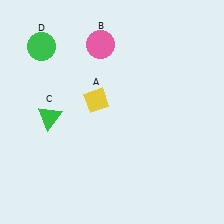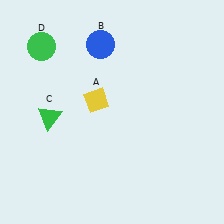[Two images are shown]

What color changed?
The circle (B) changed from pink in Image 1 to blue in Image 2.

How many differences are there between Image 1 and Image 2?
There is 1 difference between the two images.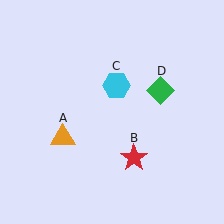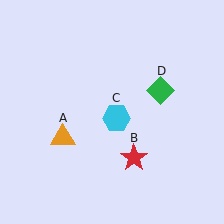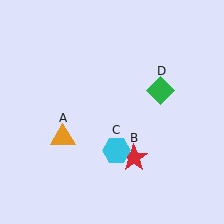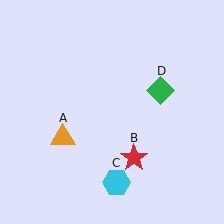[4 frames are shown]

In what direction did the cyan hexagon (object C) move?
The cyan hexagon (object C) moved down.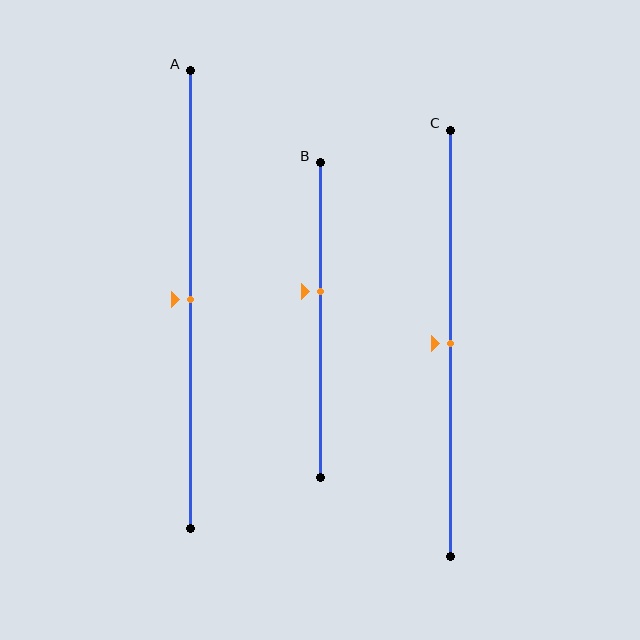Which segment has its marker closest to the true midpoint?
Segment A has its marker closest to the true midpoint.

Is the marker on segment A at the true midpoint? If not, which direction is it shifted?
Yes, the marker on segment A is at the true midpoint.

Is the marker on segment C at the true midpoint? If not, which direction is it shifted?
Yes, the marker on segment C is at the true midpoint.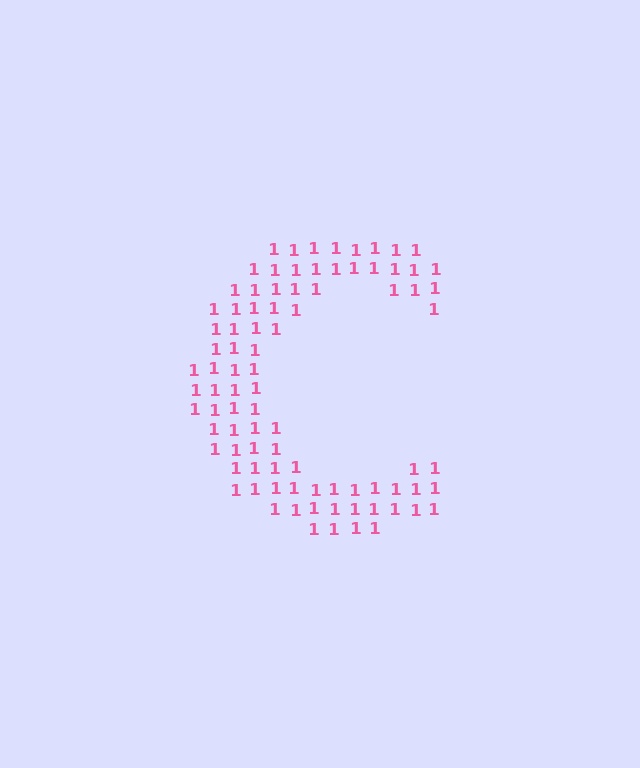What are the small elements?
The small elements are digit 1's.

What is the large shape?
The large shape is the letter C.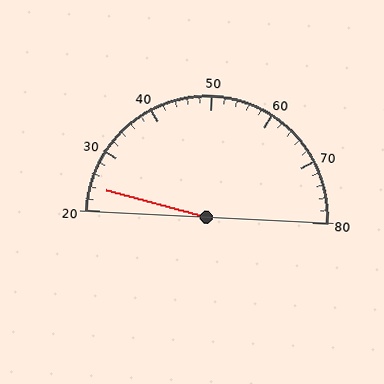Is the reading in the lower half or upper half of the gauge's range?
The reading is in the lower half of the range (20 to 80).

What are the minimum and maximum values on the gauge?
The gauge ranges from 20 to 80.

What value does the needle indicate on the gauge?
The needle indicates approximately 24.